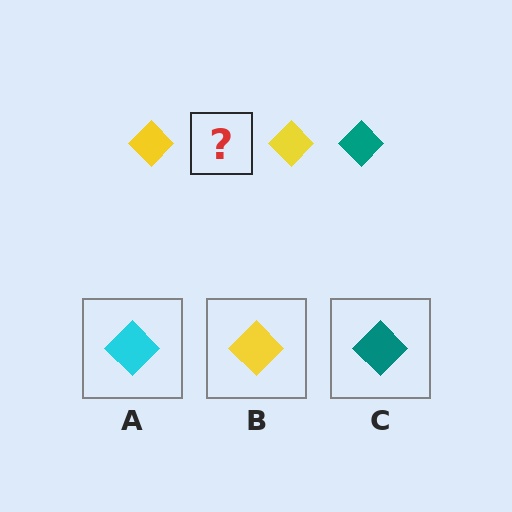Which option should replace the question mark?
Option C.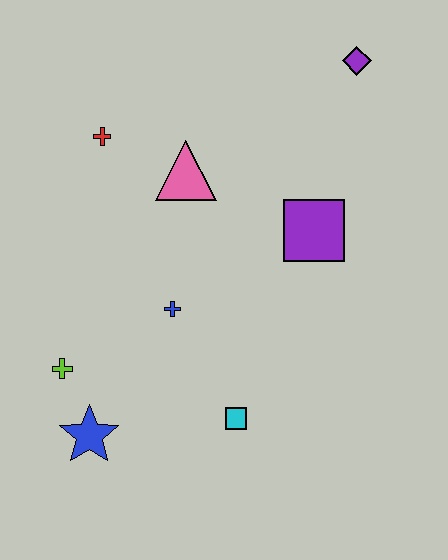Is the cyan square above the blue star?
Yes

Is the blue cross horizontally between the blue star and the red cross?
No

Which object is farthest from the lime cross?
The purple diamond is farthest from the lime cross.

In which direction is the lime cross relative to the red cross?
The lime cross is below the red cross.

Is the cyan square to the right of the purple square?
No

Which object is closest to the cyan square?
The blue cross is closest to the cyan square.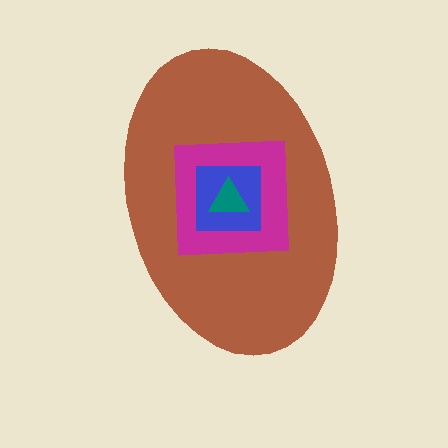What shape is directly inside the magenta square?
The blue square.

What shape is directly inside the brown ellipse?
The magenta square.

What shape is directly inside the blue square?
The teal triangle.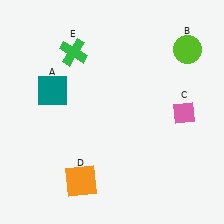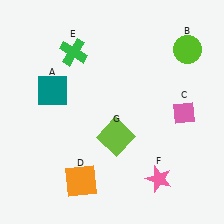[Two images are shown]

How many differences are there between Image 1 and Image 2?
There are 2 differences between the two images.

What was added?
A pink star (F), a lime square (G) were added in Image 2.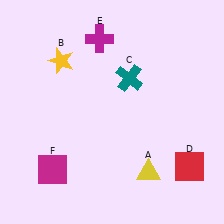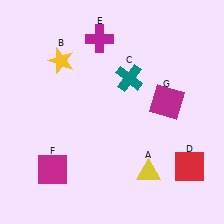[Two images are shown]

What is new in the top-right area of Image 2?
A magenta square (G) was added in the top-right area of Image 2.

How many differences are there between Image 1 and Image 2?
There is 1 difference between the two images.